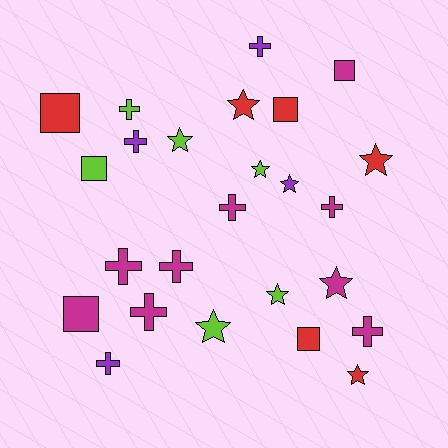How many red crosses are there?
There are no red crosses.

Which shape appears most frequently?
Cross, with 10 objects.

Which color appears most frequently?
Magenta, with 9 objects.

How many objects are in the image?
There are 25 objects.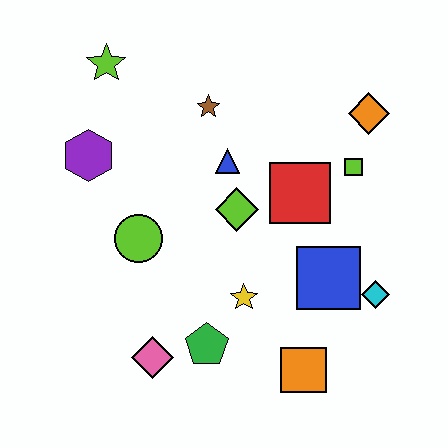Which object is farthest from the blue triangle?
The orange square is farthest from the blue triangle.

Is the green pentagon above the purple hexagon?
No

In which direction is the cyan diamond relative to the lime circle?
The cyan diamond is to the right of the lime circle.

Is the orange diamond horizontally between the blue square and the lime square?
No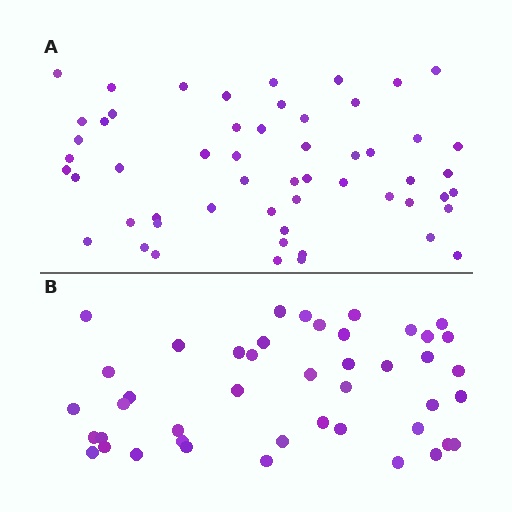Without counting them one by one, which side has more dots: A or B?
Region A (the top region) has more dots.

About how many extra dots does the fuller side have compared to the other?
Region A has roughly 12 or so more dots than region B.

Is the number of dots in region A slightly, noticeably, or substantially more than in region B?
Region A has noticeably more, but not dramatically so. The ratio is roughly 1.2 to 1.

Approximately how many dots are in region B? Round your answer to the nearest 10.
About 40 dots. (The exact count is 44, which rounds to 40.)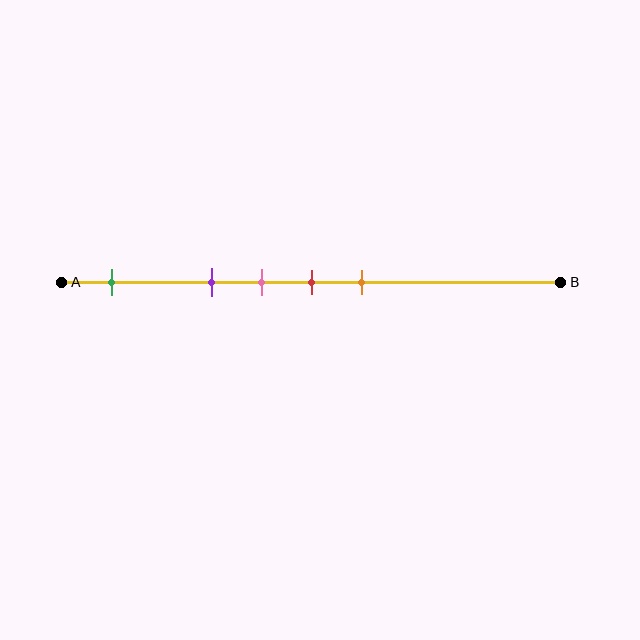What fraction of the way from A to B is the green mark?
The green mark is approximately 10% (0.1) of the way from A to B.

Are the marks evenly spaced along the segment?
No, the marks are not evenly spaced.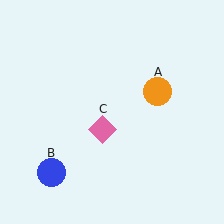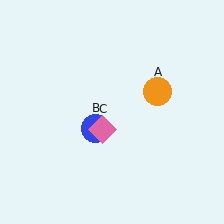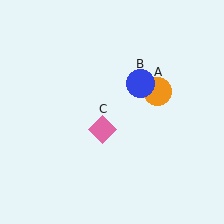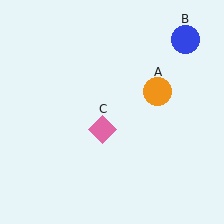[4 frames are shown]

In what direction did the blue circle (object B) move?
The blue circle (object B) moved up and to the right.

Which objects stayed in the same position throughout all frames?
Orange circle (object A) and pink diamond (object C) remained stationary.